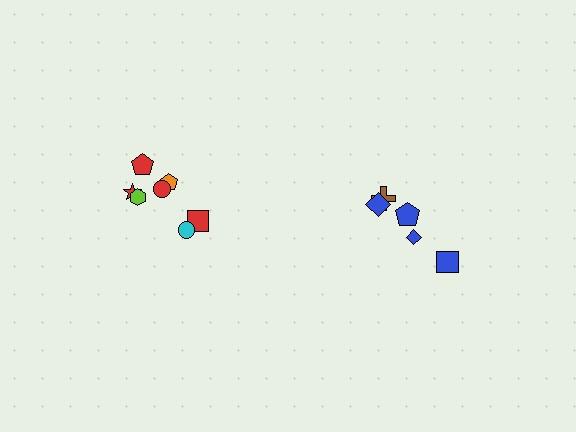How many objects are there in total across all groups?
There are 12 objects.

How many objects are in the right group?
There are 5 objects.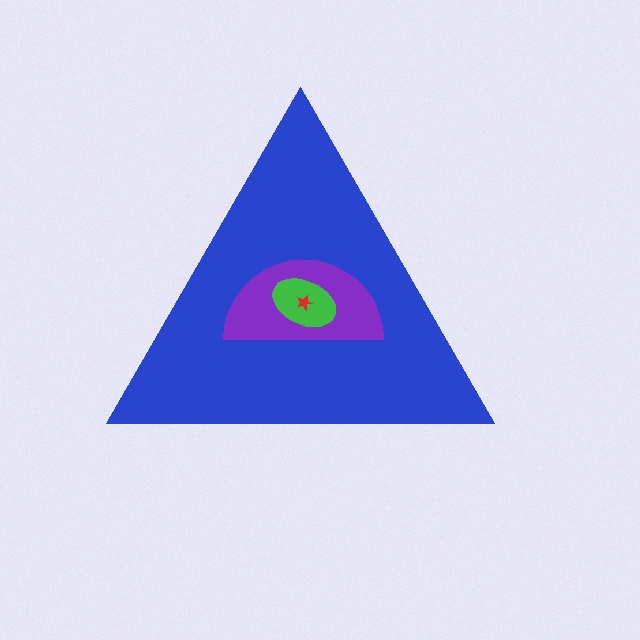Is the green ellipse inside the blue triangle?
Yes.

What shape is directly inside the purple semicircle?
The green ellipse.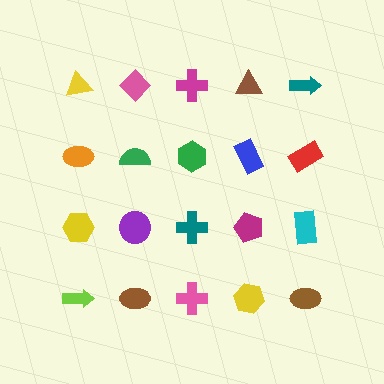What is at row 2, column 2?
A green semicircle.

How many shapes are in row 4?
5 shapes.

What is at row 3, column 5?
A cyan rectangle.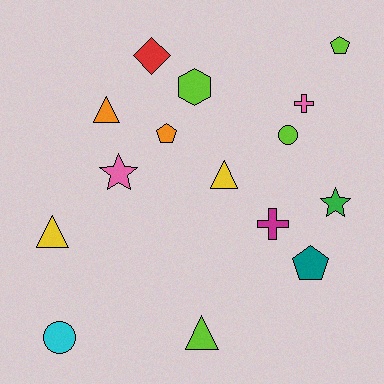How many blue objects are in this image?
There are no blue objects.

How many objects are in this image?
There are 15 objects.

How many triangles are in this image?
There are 4 triangles.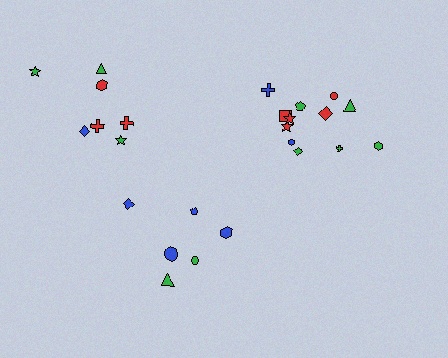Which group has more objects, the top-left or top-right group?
The top-right group.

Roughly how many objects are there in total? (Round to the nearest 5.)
Roughly 25 objects in total.